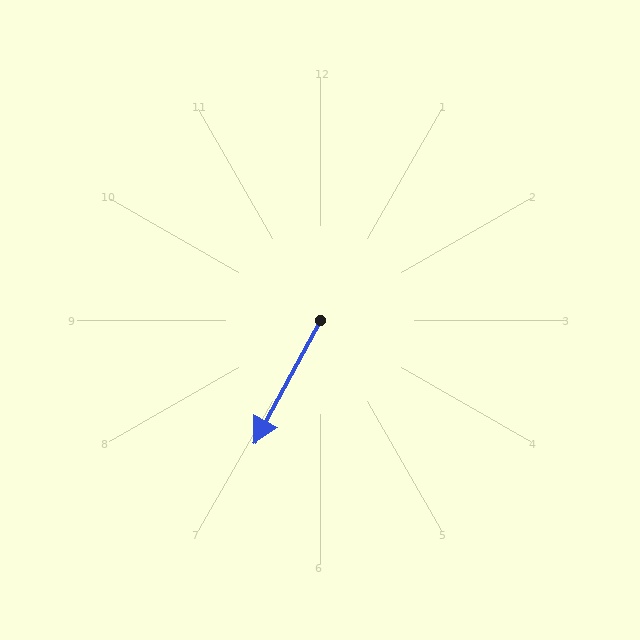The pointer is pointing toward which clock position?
Roughly 7 o'clock.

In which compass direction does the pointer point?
Southwest.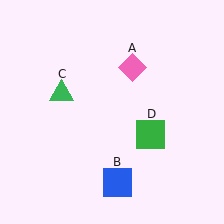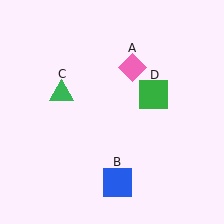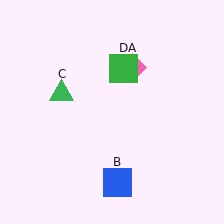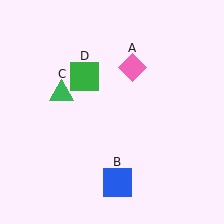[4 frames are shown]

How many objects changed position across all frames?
1 object changed position: green square (object D).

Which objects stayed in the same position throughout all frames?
Pink diamond (object A) and blue square (object B) and green triangle (object C) remained stationary.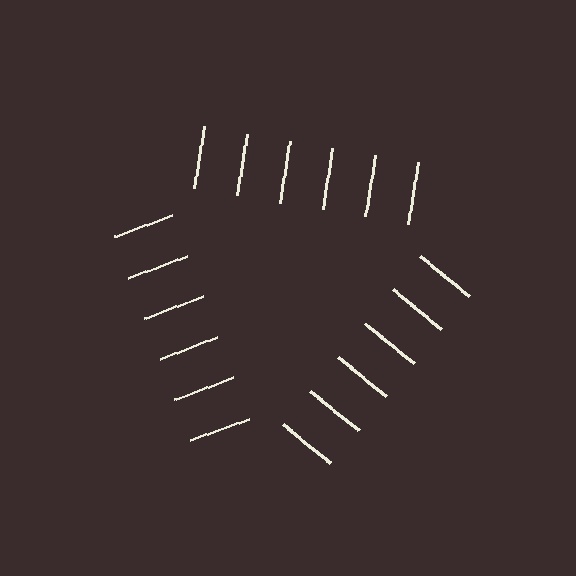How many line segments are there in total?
18 — 6 along each of the 3 edges.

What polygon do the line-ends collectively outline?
An illusory triangle — the line segments terminate on its edges but no continuous stroke is drawn.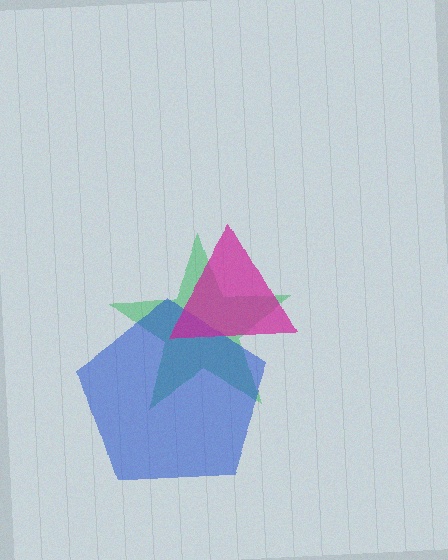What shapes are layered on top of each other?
The layered shapes are: a green star, a blue pentagon, a magenta triangle.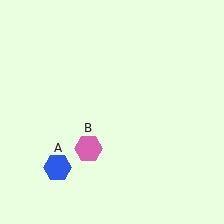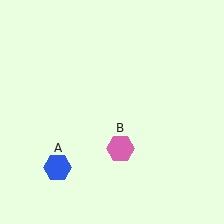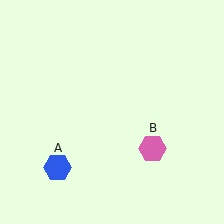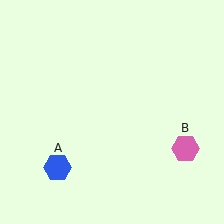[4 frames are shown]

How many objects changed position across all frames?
1 object changed position: pink hexagon (object B).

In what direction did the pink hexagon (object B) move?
The pink hexagon (object B) moved right.